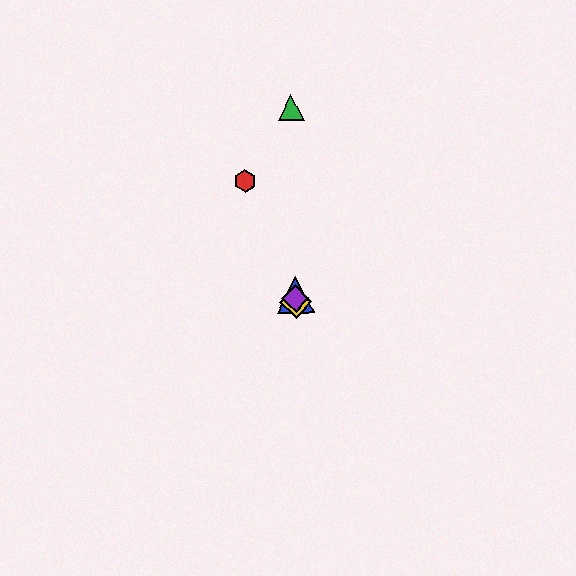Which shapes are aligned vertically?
The blue triangle, the green triangle, the yellow diamond, the purple diamond are aligned vertically.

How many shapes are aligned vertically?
4 shapes (the blue triangle, the green triangle, the yellow diamond, the purple diamond) are aligned vertically.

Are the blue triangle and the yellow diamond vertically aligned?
Yes, both are at x≈295.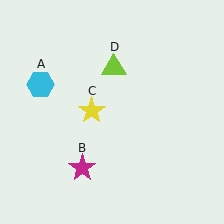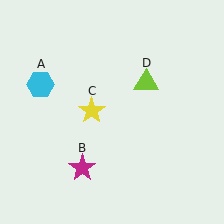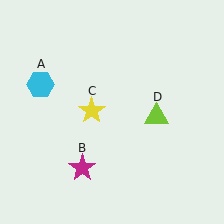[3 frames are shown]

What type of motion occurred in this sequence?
The lime triangle (object D) rotated clockwise around the center of the scene.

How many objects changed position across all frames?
1 object changed position: lime triangle (object D).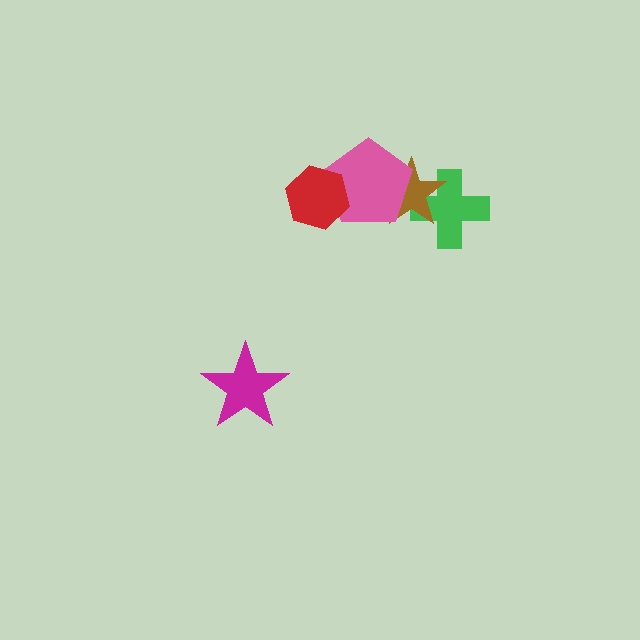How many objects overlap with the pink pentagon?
2 objects overlap with the pink pentagon.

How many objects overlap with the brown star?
2 objects overlap with the brown star.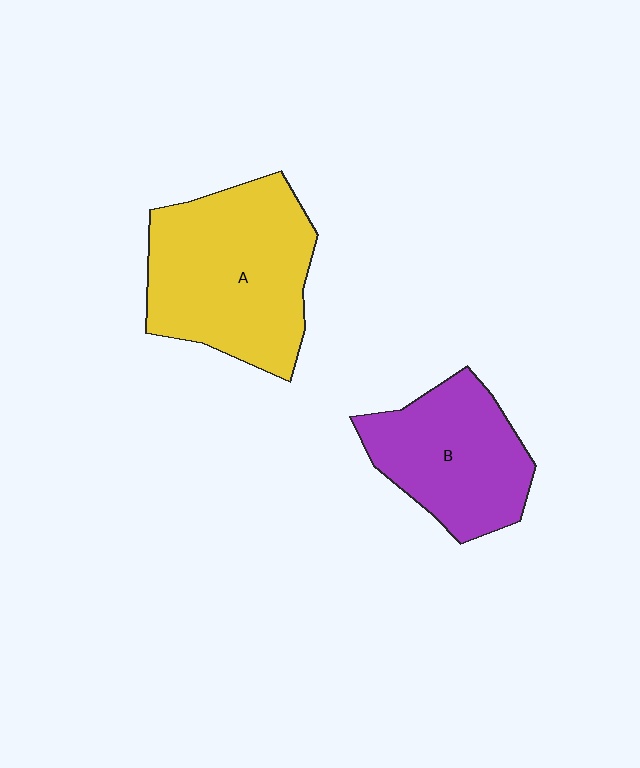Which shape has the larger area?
Shape A (yellow).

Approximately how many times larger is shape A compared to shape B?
Approximately 1.4 times.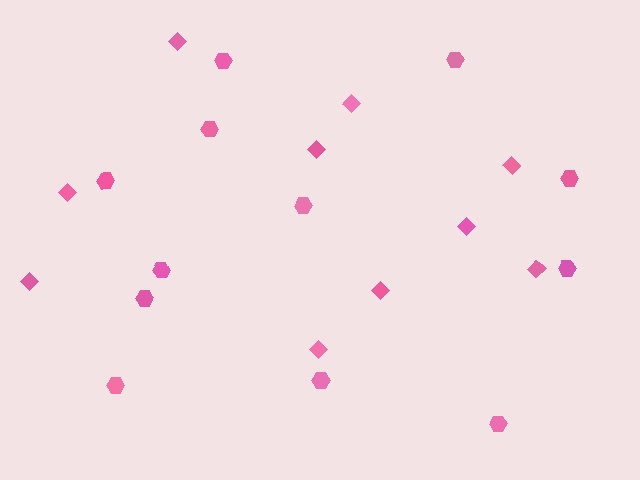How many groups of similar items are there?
There are 2 groups: one group of hexagons (12) and one group of diamonds (10).